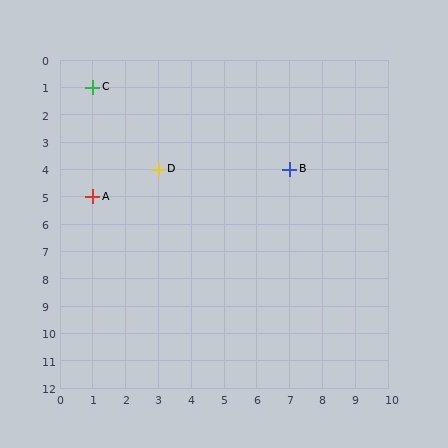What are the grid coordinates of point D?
Point D is at grid coordinates (3, 4).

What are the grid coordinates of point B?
Point B is at grid coordinates (7, 4).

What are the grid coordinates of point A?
Point A is at grid coordinates (1, 5).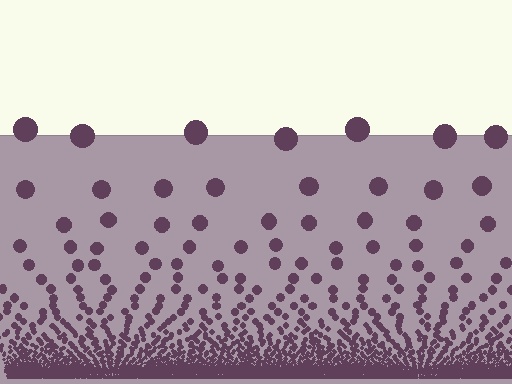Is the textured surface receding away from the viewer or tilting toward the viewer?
The surface appears to tilt toward the viewer. Texture elements get larger and sparser toward the top.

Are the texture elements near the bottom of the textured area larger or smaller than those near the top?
Smaller. The gradient is inverted — elements near the bottom are smaller and denser.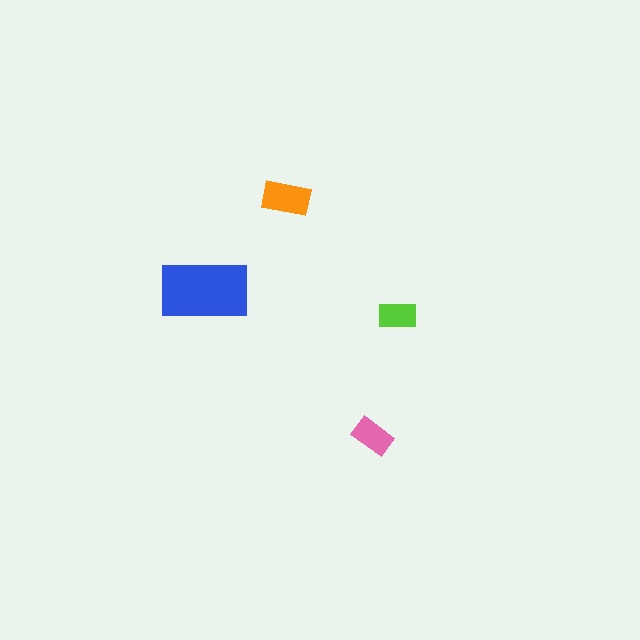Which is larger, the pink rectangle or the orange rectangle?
The orange one.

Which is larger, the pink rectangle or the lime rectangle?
The pink one.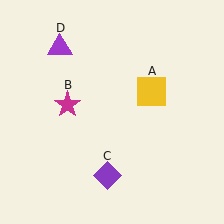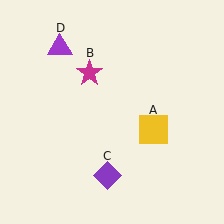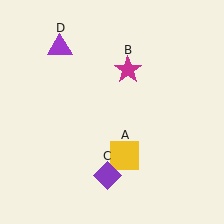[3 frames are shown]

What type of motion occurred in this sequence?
The yellow square (object A), magenta star (object B) rotated clockwise around the center of the scene.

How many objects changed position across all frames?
2 objects changed position: yellow square (object A), magenta star (object B).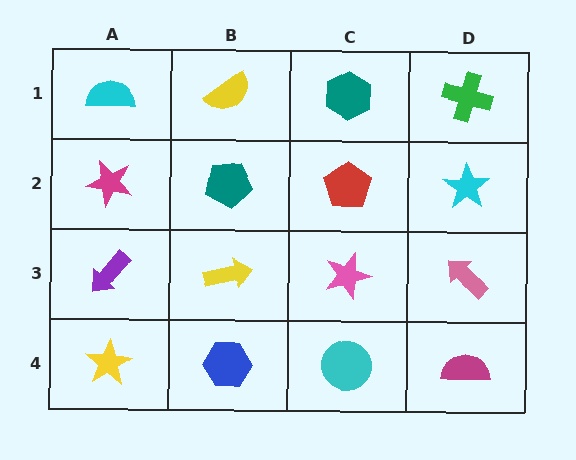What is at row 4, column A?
A yellow star.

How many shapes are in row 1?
4 shapes.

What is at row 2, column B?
A teal pentagon.